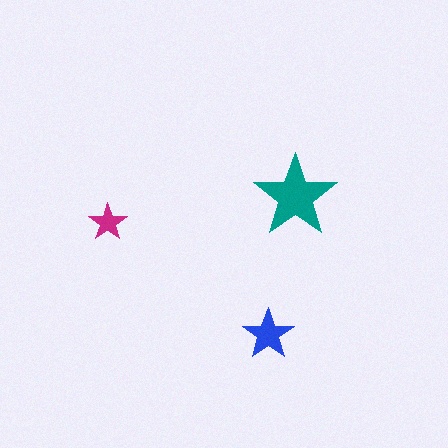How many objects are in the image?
There are 3 objects in the image.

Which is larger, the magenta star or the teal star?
The teal one.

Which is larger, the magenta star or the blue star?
The blue one.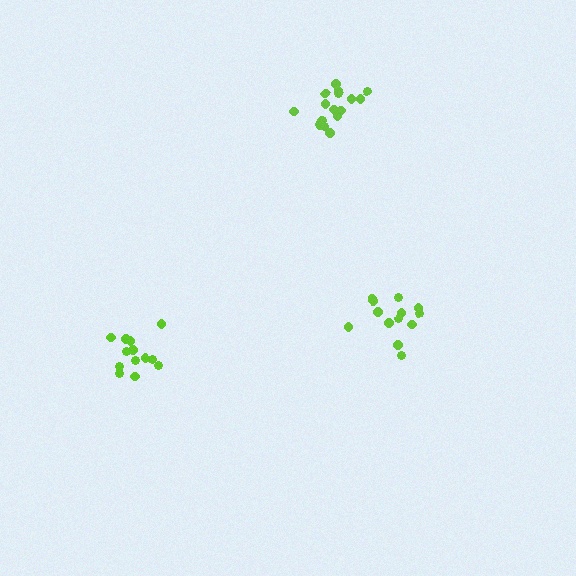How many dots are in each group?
Group 1: 13 dots, Group 2: 18 dots, Group 3: 13 dots (44 total).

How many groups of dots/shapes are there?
There are 3 groups.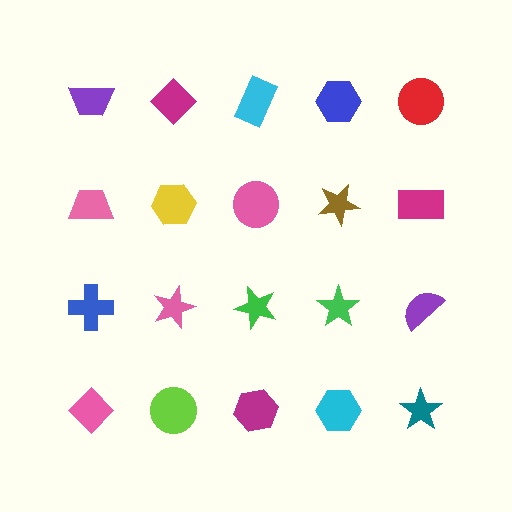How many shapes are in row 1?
5 shapes.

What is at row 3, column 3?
A green star.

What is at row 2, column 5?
A magenta rectangle.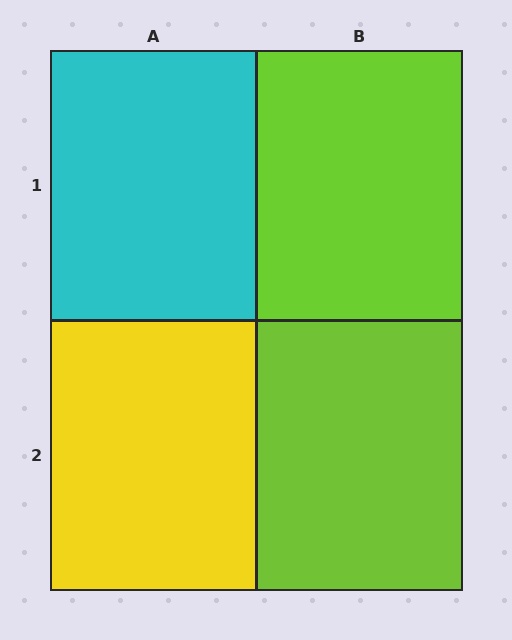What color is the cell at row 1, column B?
Lime.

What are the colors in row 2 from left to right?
Yellow, lime.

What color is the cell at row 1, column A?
Cyan.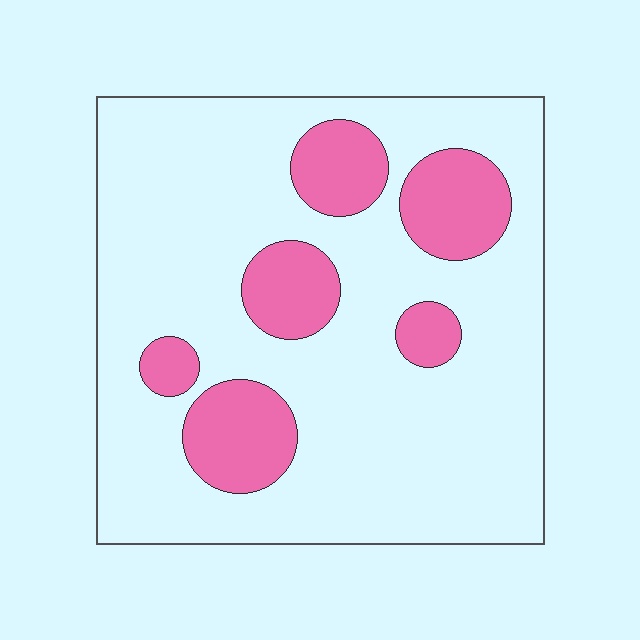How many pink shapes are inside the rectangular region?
6.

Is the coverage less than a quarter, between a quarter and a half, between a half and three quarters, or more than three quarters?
Less than a quarter.